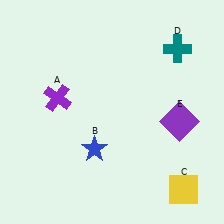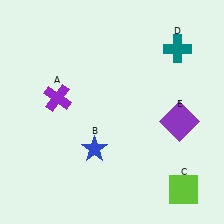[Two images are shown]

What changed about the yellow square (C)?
In Image 1, C is yellow. In Image 2, it changed to lime.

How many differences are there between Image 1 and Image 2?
There is 1 difference between the two images.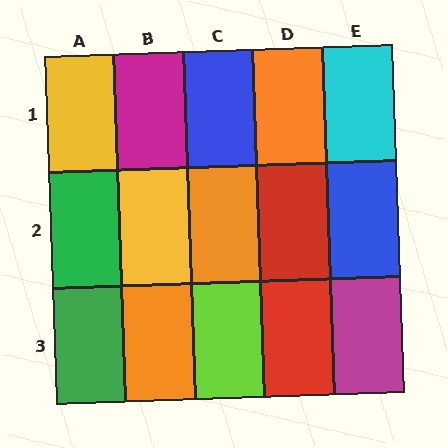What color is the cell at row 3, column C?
Lime.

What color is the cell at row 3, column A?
Green.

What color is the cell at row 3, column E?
Magenta.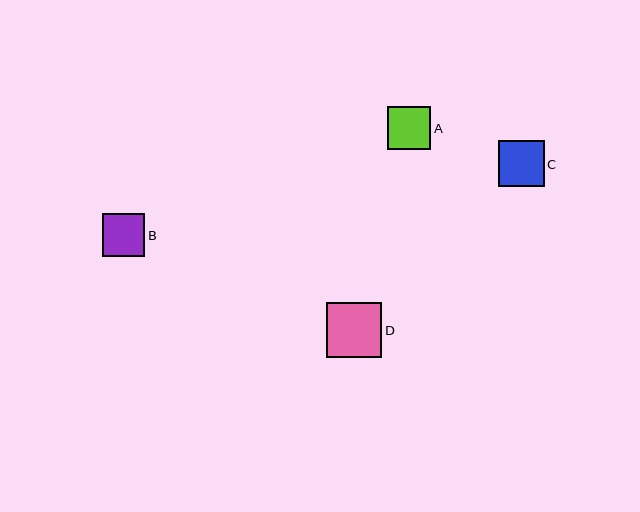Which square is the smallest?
Square B is the smallest with a size of approximately 42 pixels.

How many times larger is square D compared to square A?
Square D is approximately 1.3 times the size of square A.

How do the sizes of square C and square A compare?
Square C and square A are approximately the same size.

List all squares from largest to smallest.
From largest to smallest: D, C, A, B.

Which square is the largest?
Square D is the largest with a size of approximately 55 pixels.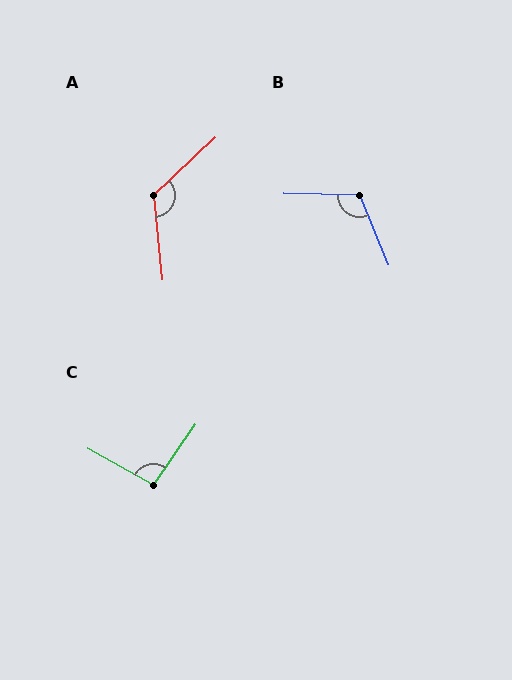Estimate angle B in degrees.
Approximately 113 degrees.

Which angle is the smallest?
C, at approximately 95 degrees.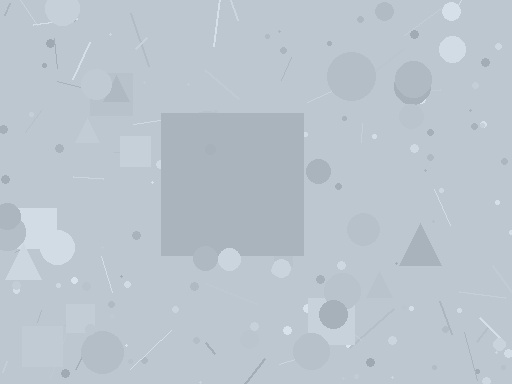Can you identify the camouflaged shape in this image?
The camouflaged shape is a square.